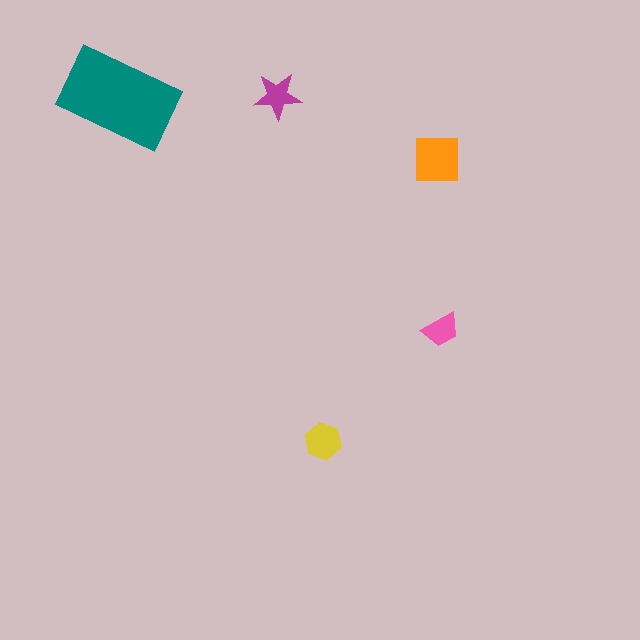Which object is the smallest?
The pink trapezoid.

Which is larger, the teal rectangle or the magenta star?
The teal rectangle.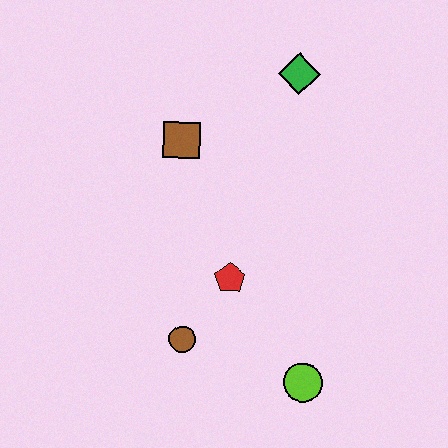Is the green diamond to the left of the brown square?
No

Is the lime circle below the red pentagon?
Yes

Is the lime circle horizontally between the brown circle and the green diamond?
No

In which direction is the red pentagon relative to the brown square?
The red pentagon is below the brown square.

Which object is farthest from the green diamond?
The lime circle is farthest from the green diamond.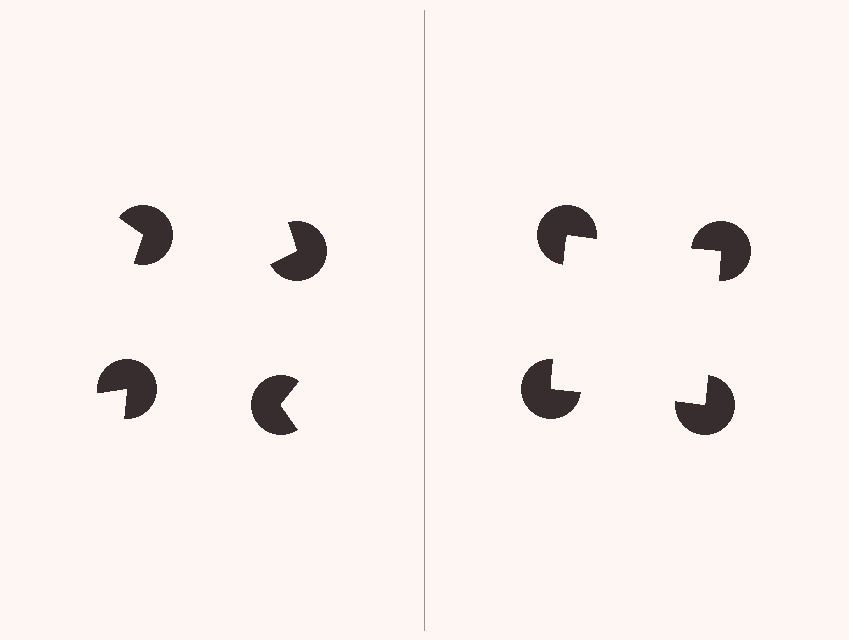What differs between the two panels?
The pac-man discs are positioned identically on both sides; only the wedge orientations differ. On the right they align to a square; on the left they are misaligned.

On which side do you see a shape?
An illusory square appears on the right side. On the left side the wedge cuts are rotated, so no coherent shape forms.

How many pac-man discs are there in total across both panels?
8 — 4 on each side.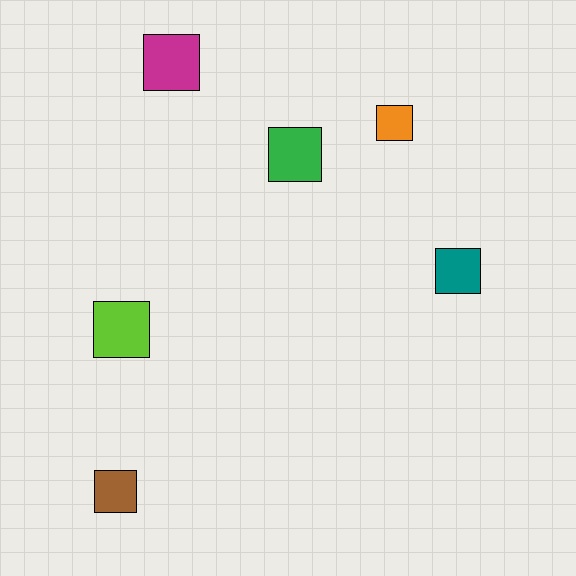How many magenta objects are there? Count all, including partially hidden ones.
There is 1 magenta object.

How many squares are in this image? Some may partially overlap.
There are 6 squares.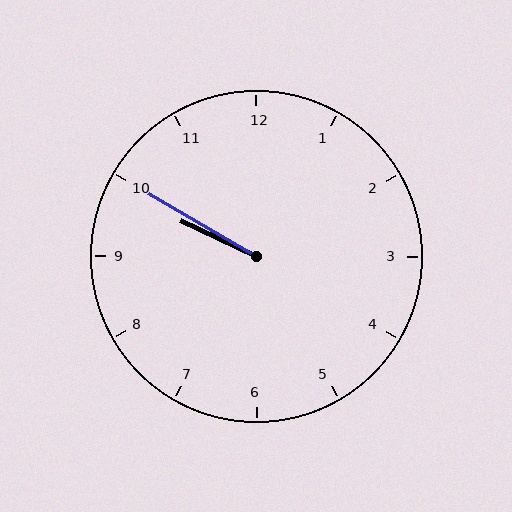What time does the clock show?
9:50.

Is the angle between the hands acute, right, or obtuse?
It is acute.